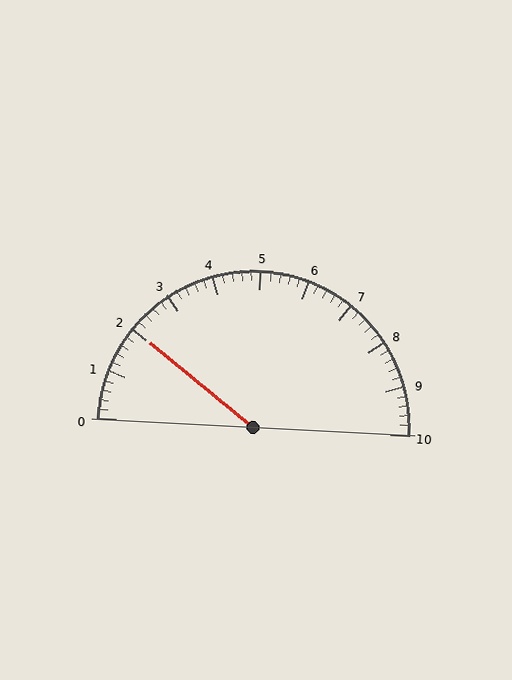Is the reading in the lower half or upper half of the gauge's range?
The reading is in the lower half of the range (0 to 10).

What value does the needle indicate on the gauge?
The needle indicates approximately 2.0.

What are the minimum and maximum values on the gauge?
The gauge ranges from 0 to 10.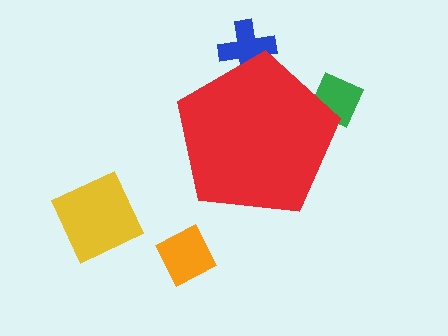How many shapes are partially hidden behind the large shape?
2 shapes are partially hidden.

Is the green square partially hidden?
Yes, the green square is partially hidden behind the red pentagon.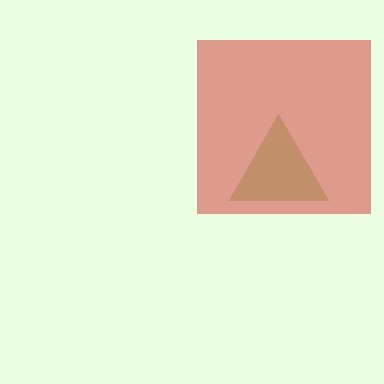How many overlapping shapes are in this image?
There are 2 overlapping shapes in the image.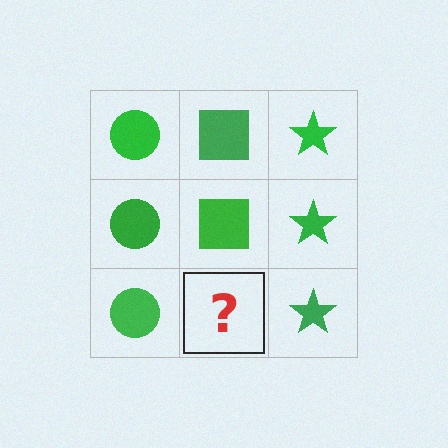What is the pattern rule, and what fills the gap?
The rule is that each column has a consistent shape. The gap should be filled with a green square.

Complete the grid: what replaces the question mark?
The question mark should be replaced with a green square.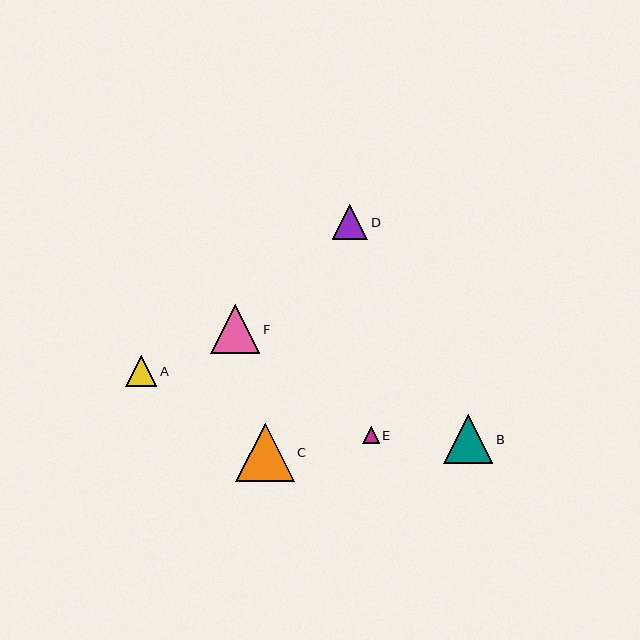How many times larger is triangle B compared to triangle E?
Triangle B is approximately 3.0 times the size of triangle E.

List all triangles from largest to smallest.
From largest to smallest: C, B, F, D, A, E.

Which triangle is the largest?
Triangle C is the largest with a size of approximately 58 pixels.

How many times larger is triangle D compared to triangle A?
Triangle D is approximately 1.2 times the size of triangle A.